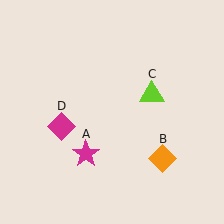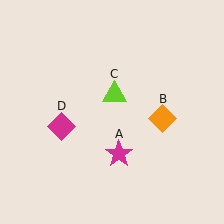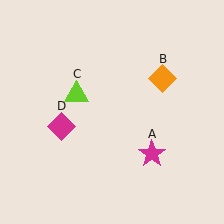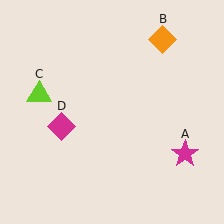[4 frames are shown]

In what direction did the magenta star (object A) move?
The magenta star (object A) moved right.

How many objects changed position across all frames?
3 objects changed position: magenta star (object A), orange diamond (object B), lime triangle (object C).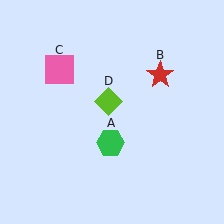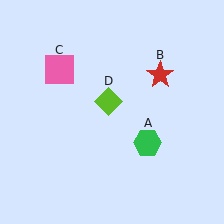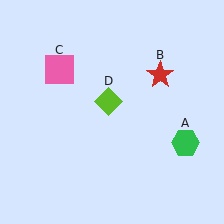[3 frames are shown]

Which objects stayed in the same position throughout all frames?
Red star (object B) and pink square (object C) and lime diamond (object D) remained stationary.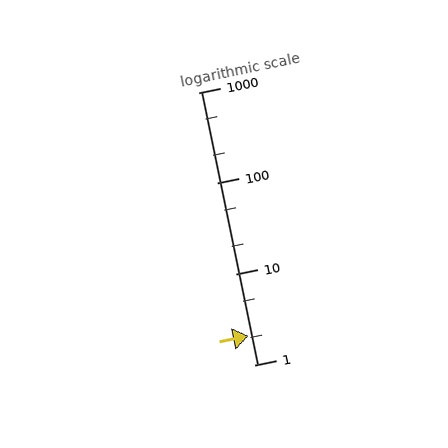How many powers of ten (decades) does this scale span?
The scale spans 3 decades, from 1 to 1000.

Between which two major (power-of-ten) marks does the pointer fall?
The pointer is between 1 and 10.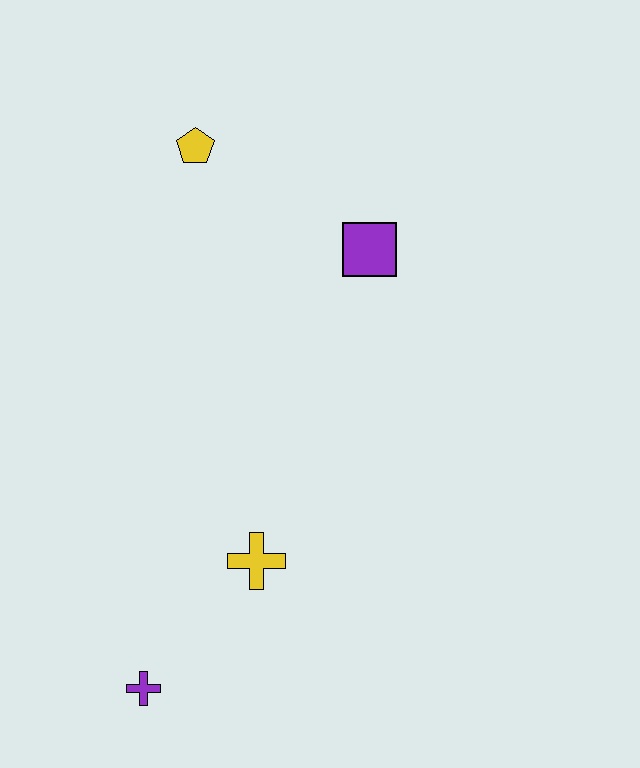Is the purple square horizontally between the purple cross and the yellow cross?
No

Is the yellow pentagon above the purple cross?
Yes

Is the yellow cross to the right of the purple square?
No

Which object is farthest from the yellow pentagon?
The purple cross is farthest from the yellow pentagon.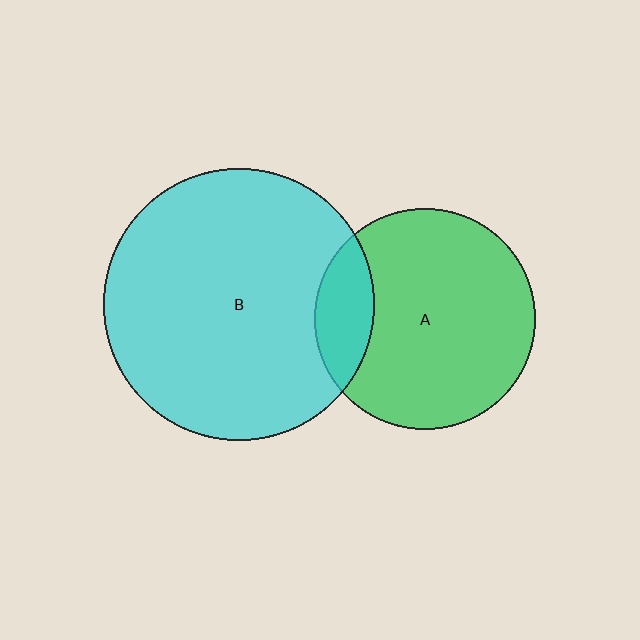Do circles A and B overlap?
Yes.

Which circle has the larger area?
Circle B (cyan).